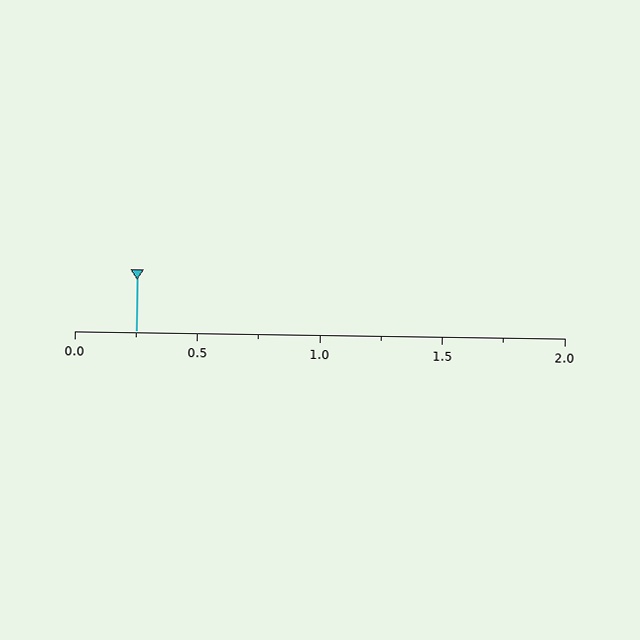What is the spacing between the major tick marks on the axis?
The major ticks are spaced 0.5 apart.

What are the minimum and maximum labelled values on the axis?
The axis runs from 0.0 to 2.0.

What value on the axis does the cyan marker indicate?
The marker indicates approximately 0.25.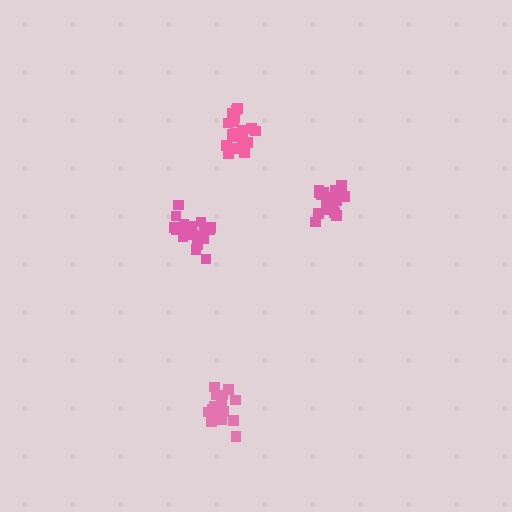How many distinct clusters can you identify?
There are 4 distinct clusters.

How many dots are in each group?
Group 1: 18 dots, Group 2: 19 dots, Group 3: 20 dots, Group 4: 20 dots (77 total).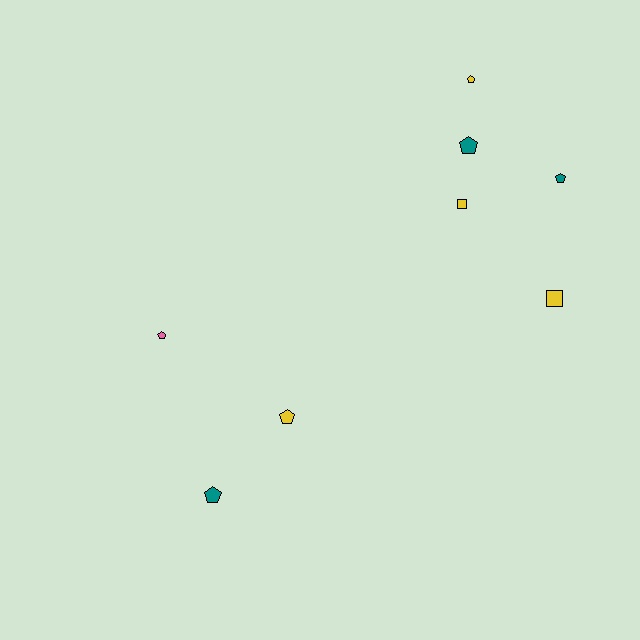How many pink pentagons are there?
There is 1 pink pentagon.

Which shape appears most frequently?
Pentagon, with 6 objects.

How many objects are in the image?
There are 8 objects.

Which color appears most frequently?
Yellow, with 4 objects.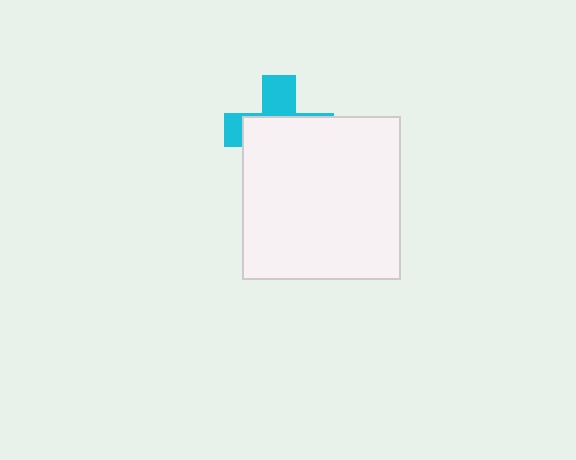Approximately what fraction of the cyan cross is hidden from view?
Roughly 67% of the cyan cross is hidden behind the white rectangle.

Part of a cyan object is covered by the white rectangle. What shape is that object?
It is a cross.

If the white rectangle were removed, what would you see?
You would see the complete cyan cross.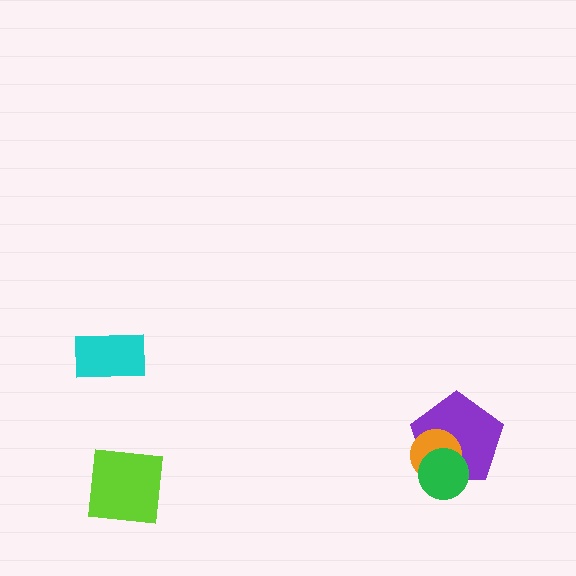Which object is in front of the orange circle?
The green circle is in front of the orange circle.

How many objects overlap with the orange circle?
2 objects overlap with the orange circle.